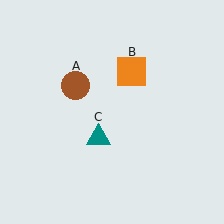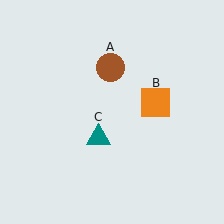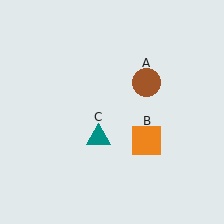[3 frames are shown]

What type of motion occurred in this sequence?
The brown circle (object A), orange square (object B) rotated clockwise around the center of the scene.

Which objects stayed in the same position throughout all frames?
Teal triangle (object C) remained stationary.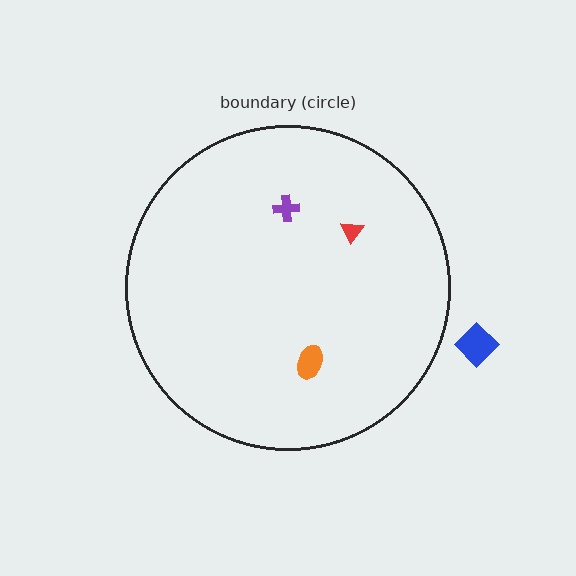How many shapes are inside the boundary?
3 inside, 1 outside.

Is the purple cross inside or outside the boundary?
Inside.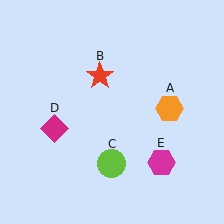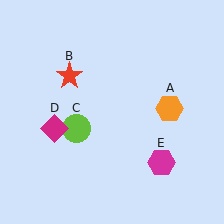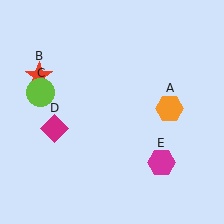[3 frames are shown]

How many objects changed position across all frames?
2 objects changed position: red star (object B), lime circle (object C).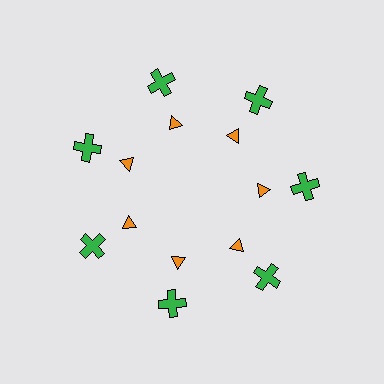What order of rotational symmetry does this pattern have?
This pattern has 7-fold rotational symmetry.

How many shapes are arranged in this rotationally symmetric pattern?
There are 14 shapes, arranged in 7 groups of 2.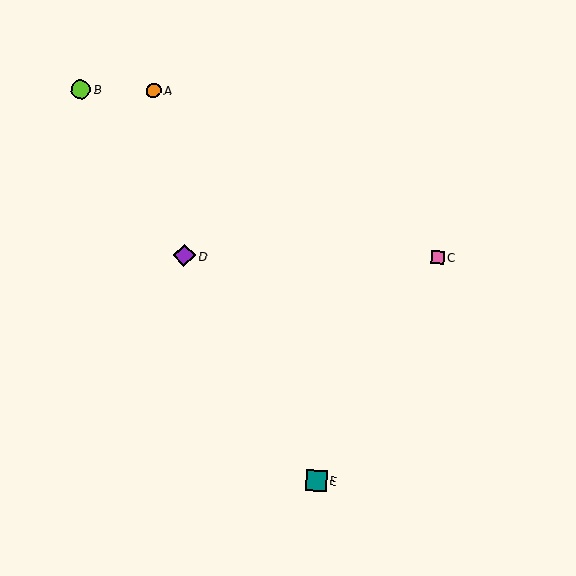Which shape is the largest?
The purple diamond (labeled D) is the largest.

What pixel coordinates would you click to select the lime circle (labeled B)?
Click at (81, 90) to select the lime circle B.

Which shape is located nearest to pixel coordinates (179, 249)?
The purple diamond (labeled D) at (184, 255) is nearest to that location.